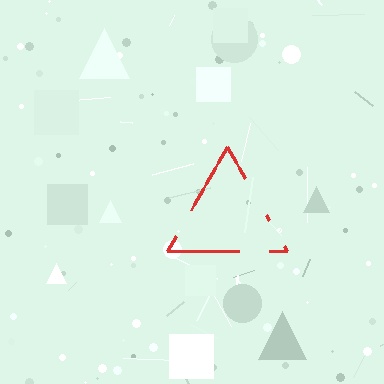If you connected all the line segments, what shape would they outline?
They would outline a triangle.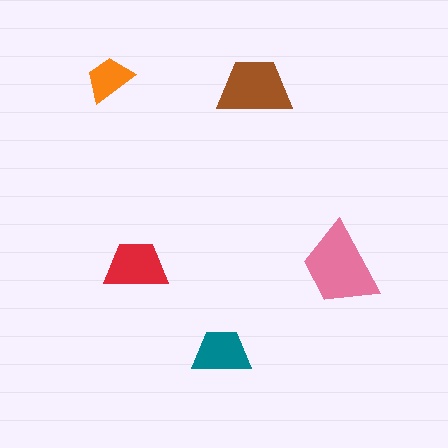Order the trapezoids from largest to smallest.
the pink one, the brown one, the red one, the teal one, the orange one.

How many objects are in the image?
There are 5 objects in the image.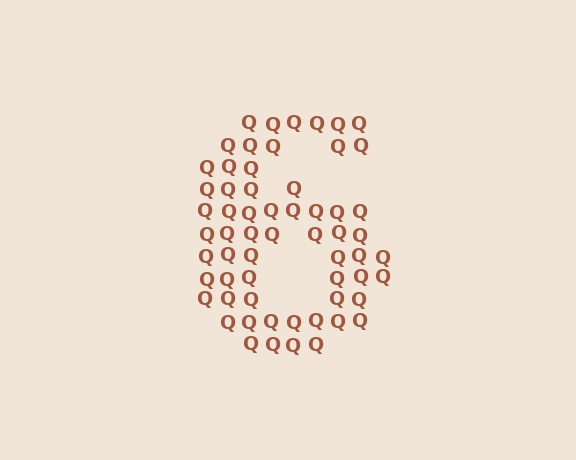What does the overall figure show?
The overall figure shows the digit 6.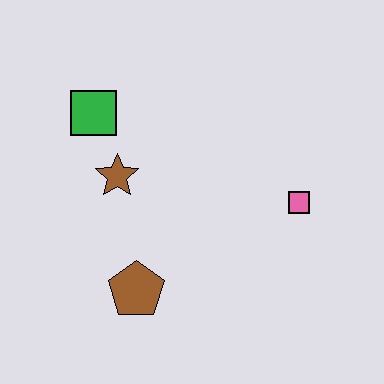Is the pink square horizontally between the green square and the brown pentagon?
No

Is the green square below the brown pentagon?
No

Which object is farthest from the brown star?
The pink square is farthest from the brown star.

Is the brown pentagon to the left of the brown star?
No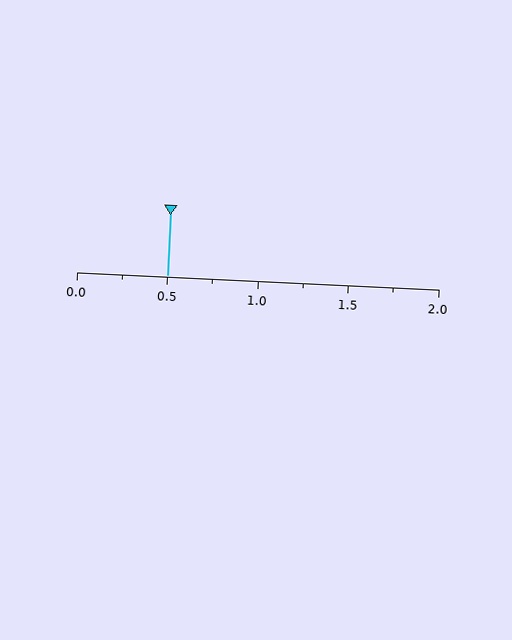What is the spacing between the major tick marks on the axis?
The major ticks are spaced 0.5 apart.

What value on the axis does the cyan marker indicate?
The marker indicates approximately 0.5.